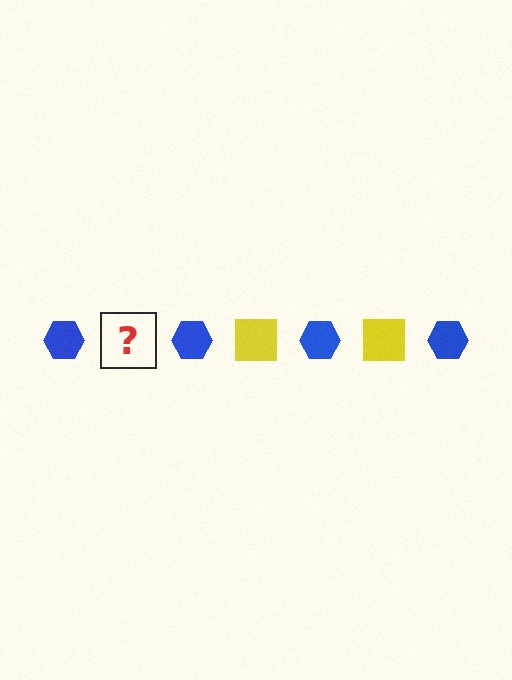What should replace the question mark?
The question mark should be replaced with a yellow square.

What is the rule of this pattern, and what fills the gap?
The rule is that the pattern alternates between blue hexagon and yellow square. The gap should be filled with a yellow square.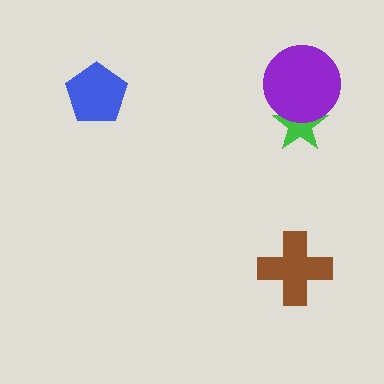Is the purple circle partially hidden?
No, no other shape covers it.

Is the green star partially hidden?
Yes, it is partially covered by another shape.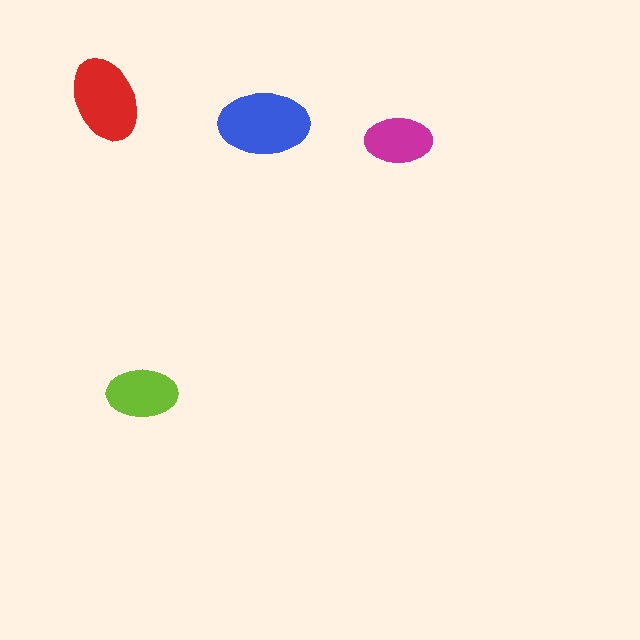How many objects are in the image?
There are 4 objects in the image.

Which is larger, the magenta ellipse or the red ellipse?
The red one.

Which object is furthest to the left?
The red ellipse is leftmost.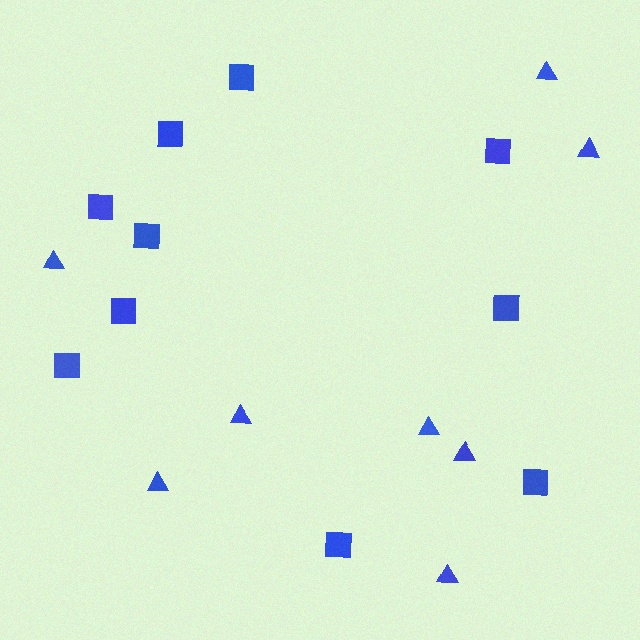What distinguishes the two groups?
There are 2 groups: one group of triangles (8) and one group of squares (10).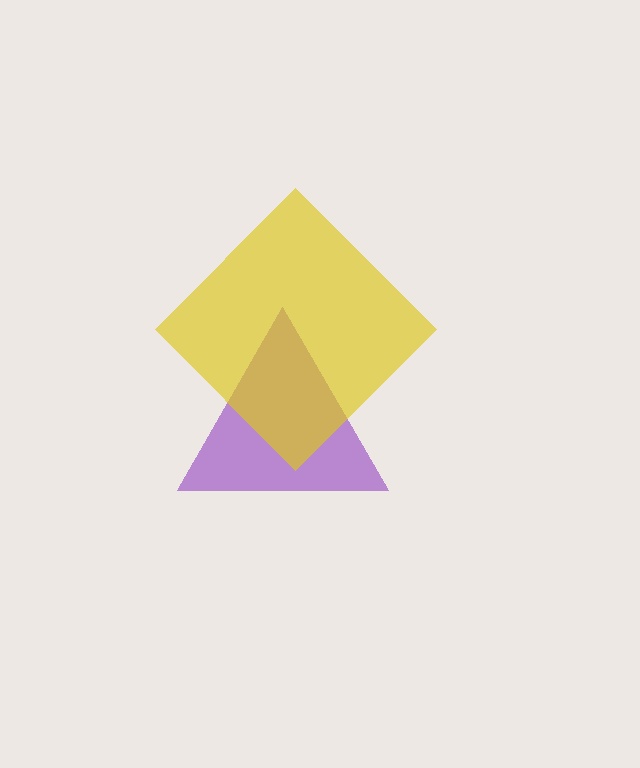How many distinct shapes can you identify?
There are 2 distinct shapes: a purple triangle, a yellow diamond.